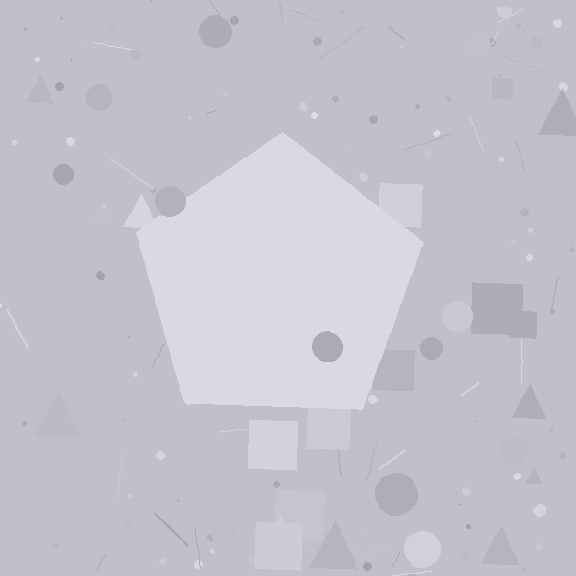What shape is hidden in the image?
A pentagon is hidden in the image.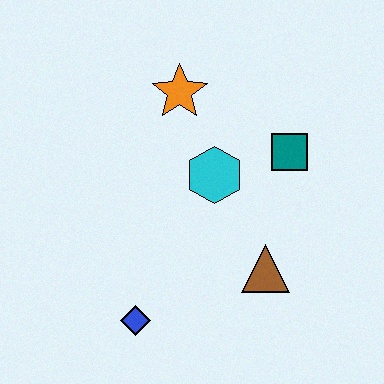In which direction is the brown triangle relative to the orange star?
The brown triangle is below the orange star.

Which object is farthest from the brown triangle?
The orange star is farthest from the brown triangle.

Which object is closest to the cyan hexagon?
The teal square is closest to the cyan hexagon.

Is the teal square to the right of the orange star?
Yes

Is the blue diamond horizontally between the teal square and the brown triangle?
No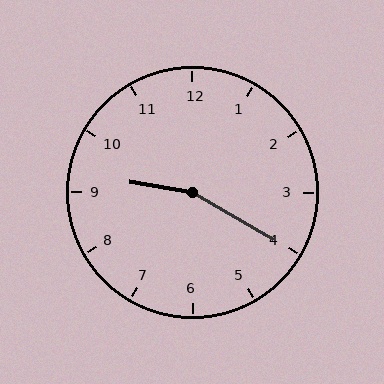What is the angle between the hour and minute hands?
Approximately 160 degrees.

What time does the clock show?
9:20.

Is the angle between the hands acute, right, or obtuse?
It is obtuse.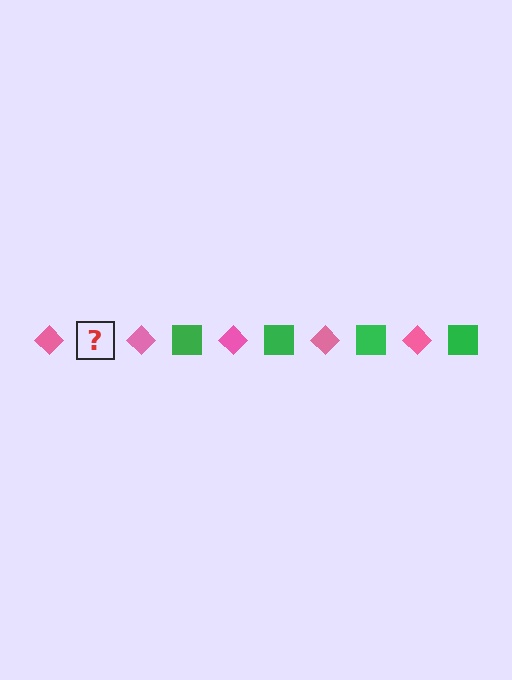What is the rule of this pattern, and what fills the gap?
The rule is that the pattern alternates between pink diamond and green square. The gap should be filled with a green square.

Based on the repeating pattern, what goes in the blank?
The blank should be a green square.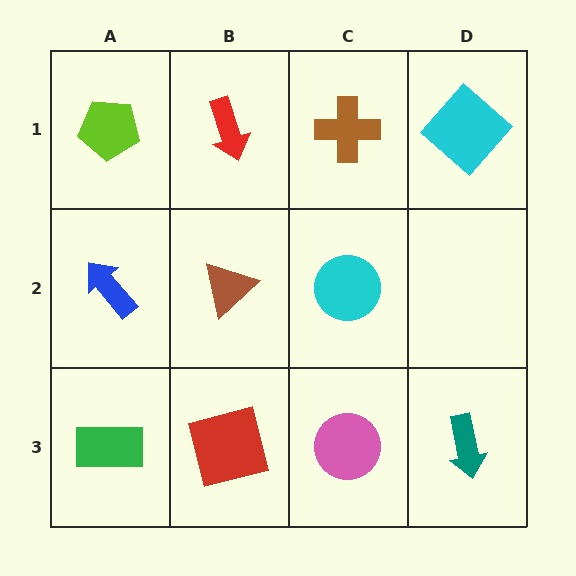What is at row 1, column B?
A red arrow.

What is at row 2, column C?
A cyan circle.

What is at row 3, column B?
A red square.